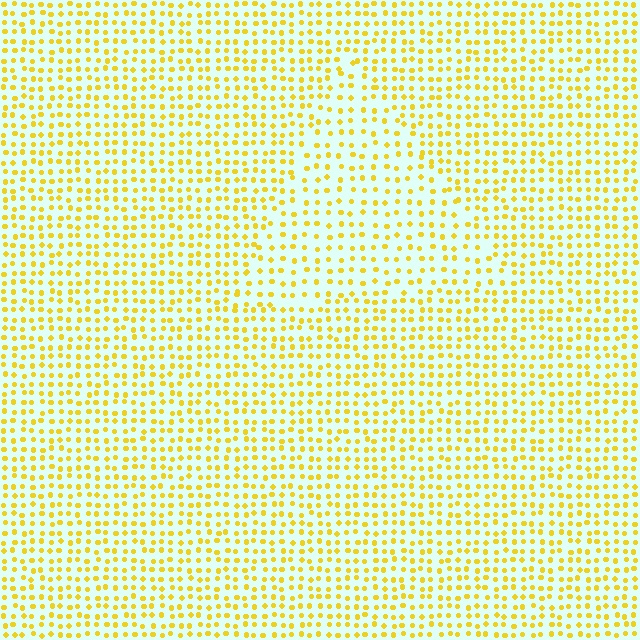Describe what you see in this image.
The image contains small yellow elements arranged at two different densities. A triangle-shaped region is visible where the elements are less densely packed than the surrounding area.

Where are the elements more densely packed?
The elements are more densely packed outside the triangle boundary.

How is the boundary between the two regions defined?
The boundary is defined by a change in element density (approximately 1.5x ratio). All elements are the same color, size, and shape.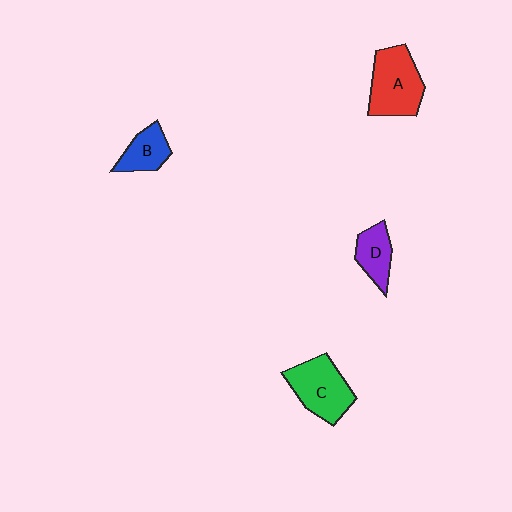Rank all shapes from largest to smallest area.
From largest to smallest: A (red), C (green), B (blue), D (purple).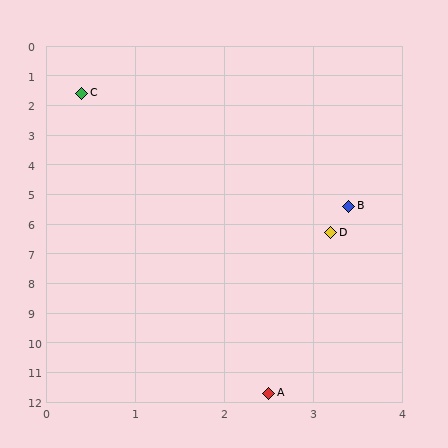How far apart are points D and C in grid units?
Points D and C are about 5.5 grid units apart.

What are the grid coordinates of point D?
Point D is at approximately (3.2, 6.3).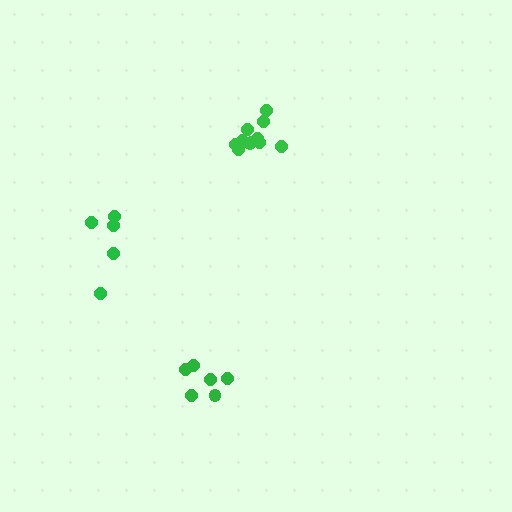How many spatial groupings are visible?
There are 3 spatial groupings.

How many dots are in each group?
Group 1: 11 dots, Group 2: 6 dots, Group 3: 5 dots (22 total).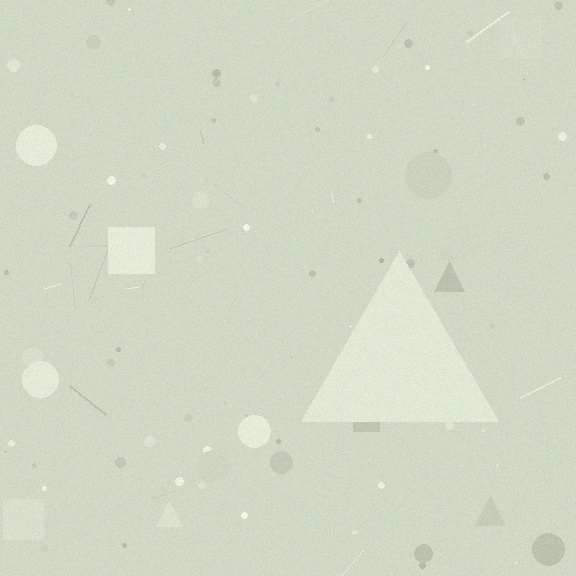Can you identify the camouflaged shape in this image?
The camouflaged shape is a triangle.